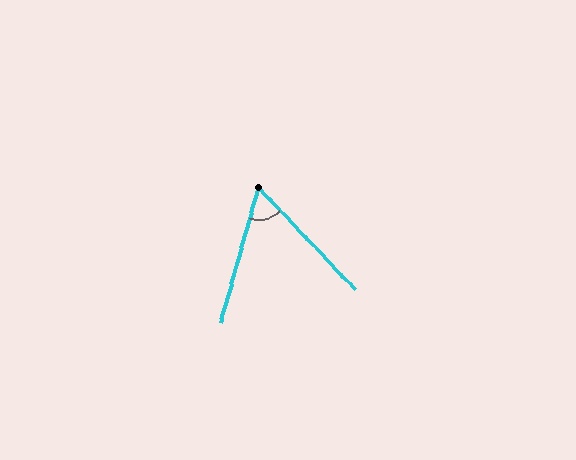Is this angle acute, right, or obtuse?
It is acute.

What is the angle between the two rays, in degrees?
Approximately 59 degrees.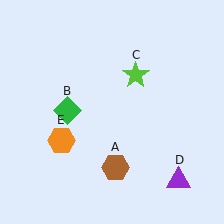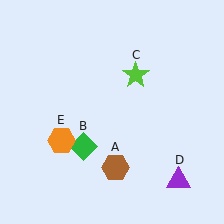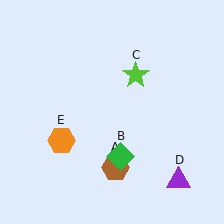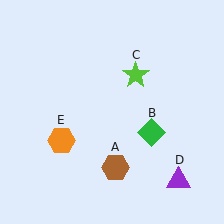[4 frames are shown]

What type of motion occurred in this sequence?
The green diamond (object B) rotated counterclockwise around the center of the scene.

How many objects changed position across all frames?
1 object changed position: green diamond (object B).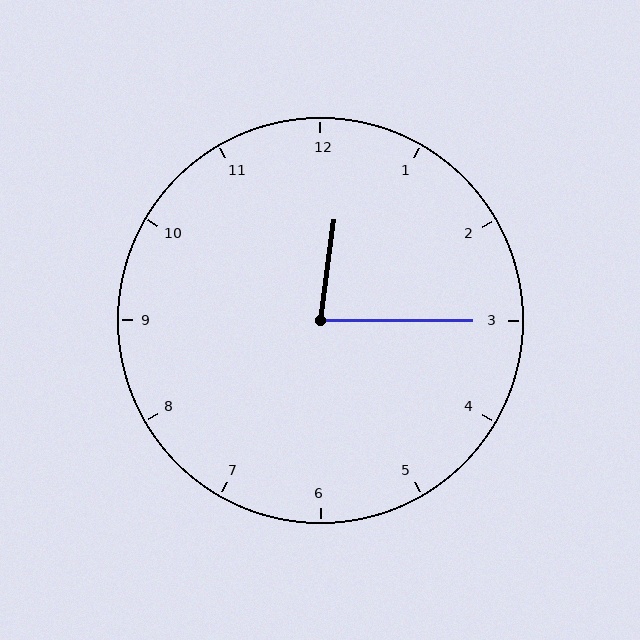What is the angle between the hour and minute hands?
Approximately 82 degrees.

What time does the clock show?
12:15.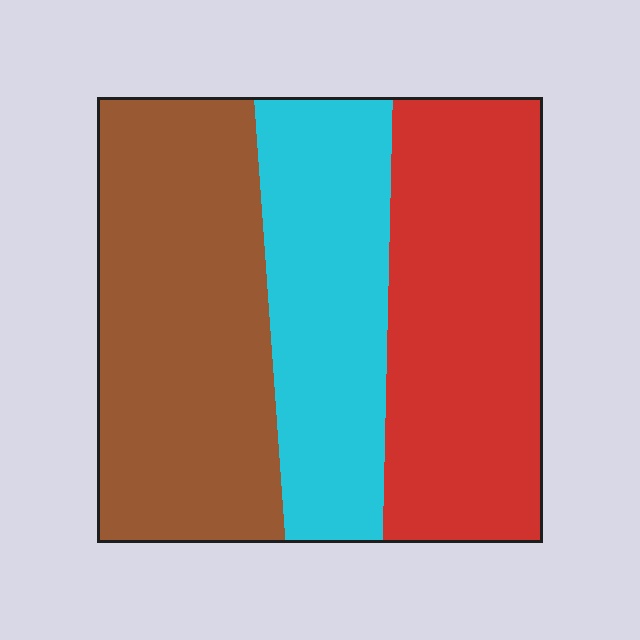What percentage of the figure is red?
Red takes up about one third (1/3) of the figure.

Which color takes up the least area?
Cyan, at roughly 25%.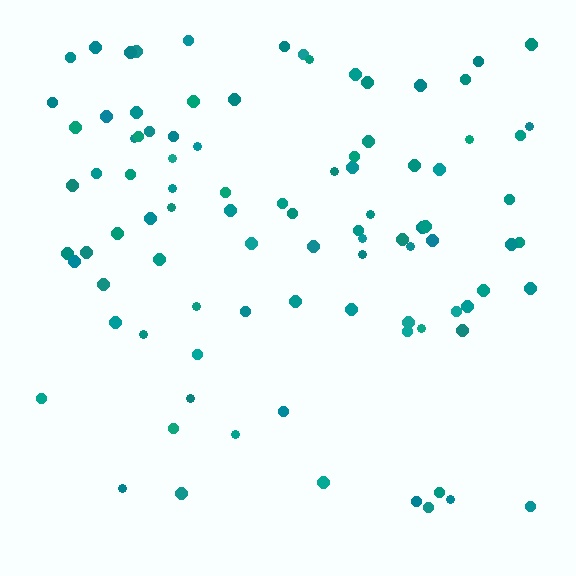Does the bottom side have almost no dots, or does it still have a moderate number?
Still a moderate number, just noticeably fewer than the top.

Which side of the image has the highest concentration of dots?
The top.